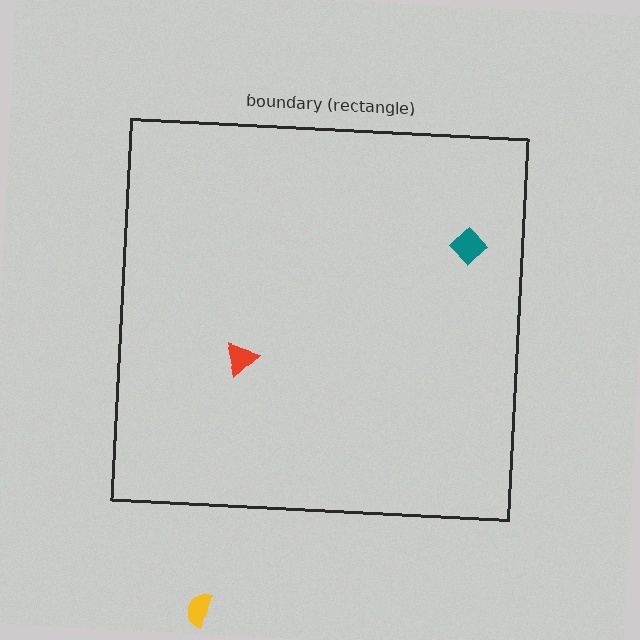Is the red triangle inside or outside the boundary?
Inside.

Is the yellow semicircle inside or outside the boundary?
Outside.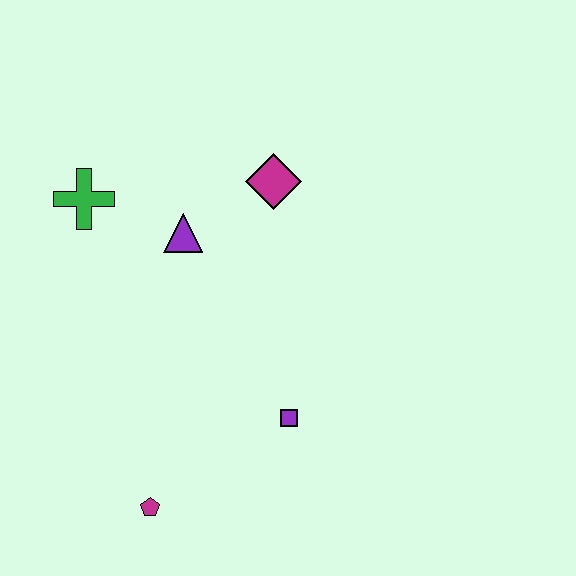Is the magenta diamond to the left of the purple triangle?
No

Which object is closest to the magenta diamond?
The purple triangle is closest to the magenta diamond.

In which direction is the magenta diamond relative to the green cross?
The magenta diamond is to the right of the green cross.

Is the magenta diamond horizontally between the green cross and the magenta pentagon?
No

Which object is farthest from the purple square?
The green cross is farthest from the purple square.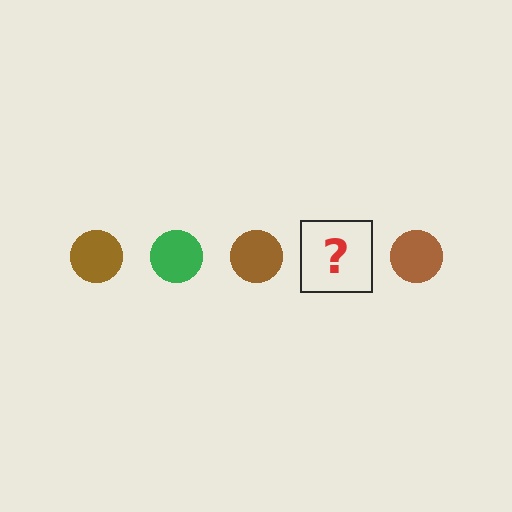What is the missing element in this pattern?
The missing element is a green circle.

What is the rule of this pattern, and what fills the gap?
The rule is that the pattern cycles through brown, green circles. The gap should be filled with a green circle.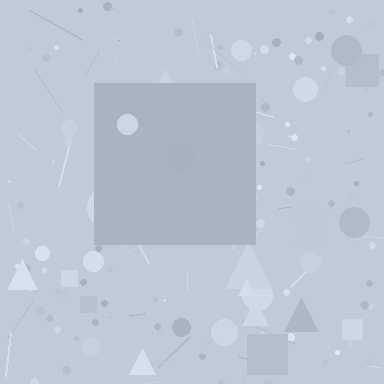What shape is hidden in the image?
A square is hidden in the image.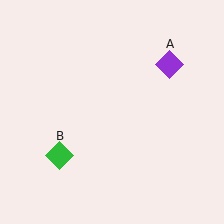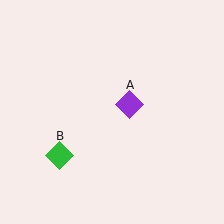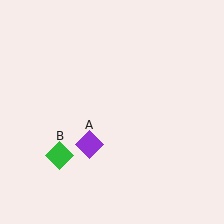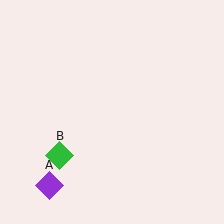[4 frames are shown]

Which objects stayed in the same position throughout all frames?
Green diamond (object B) remained stationary.